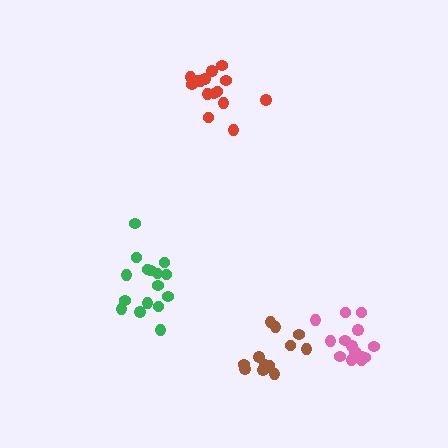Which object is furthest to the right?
The pink cluster is rightmost.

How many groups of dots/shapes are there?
There are 4 groups.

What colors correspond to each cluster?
The clusters are colored: pink, green, red, brown.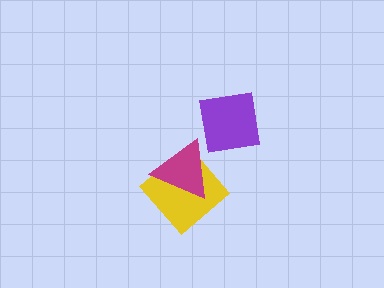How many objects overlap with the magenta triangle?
1 object overlaps with the magenta triangle.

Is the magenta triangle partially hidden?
No, no other shape covers it.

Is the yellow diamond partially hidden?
Yes, it is partially covered by another shape.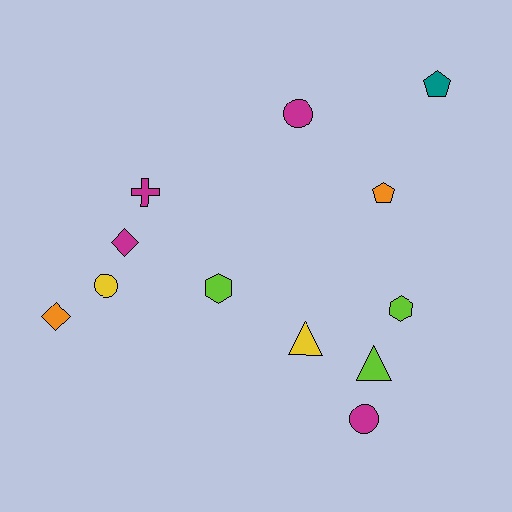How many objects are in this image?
There are 12 objects.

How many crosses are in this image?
There is 1 cross.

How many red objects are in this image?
There are no red objects.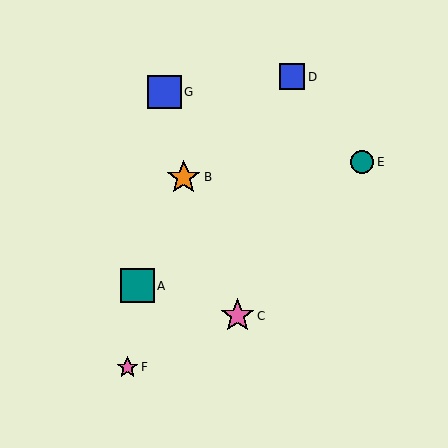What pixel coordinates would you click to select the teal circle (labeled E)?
Click at (362, 162) to select the teal circle E.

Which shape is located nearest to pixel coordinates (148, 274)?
The teal square (labeled A) at (137, 286) is nearest to that location.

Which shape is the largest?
The orange star (labeled B) is the largest.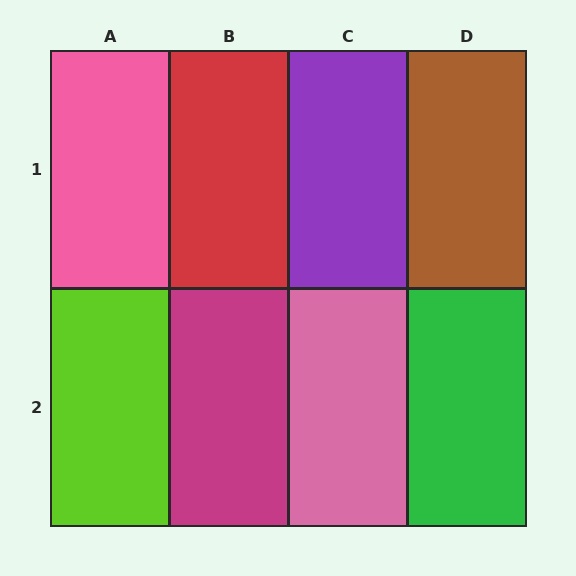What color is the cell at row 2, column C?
Pink.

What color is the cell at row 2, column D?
Green.